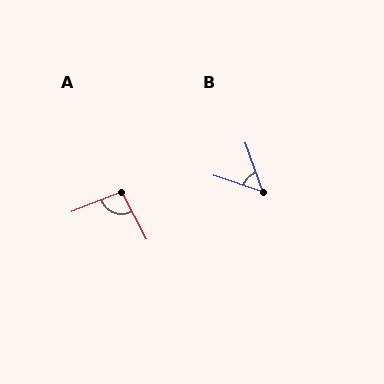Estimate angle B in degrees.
Approximately 52 degrees.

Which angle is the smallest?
B, at approximately 52 degrees.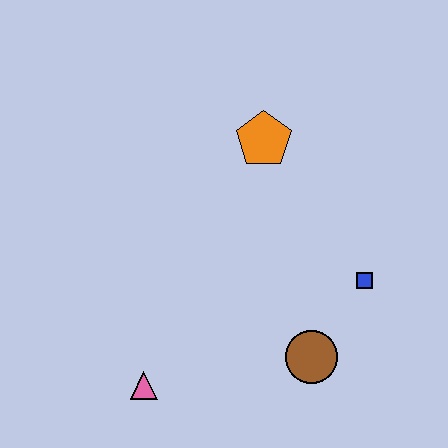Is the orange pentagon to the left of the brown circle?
Yes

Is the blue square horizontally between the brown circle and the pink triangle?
No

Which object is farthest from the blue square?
The pink triangle is farthest from the blue square.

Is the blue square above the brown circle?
Yes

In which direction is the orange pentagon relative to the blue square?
The orange pentagon is above the blue square.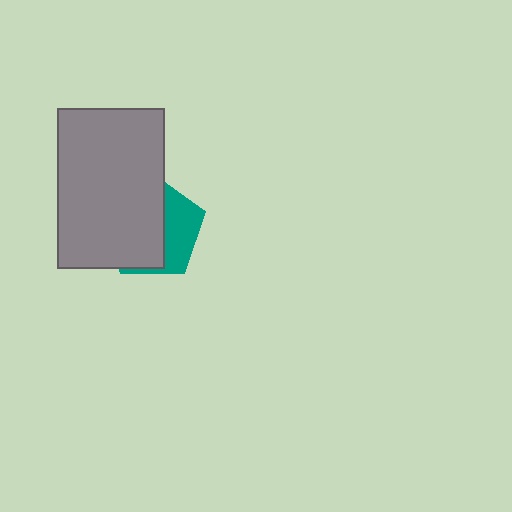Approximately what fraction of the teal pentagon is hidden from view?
Roughly 64% of the teal pentagon is hidden behind the gray rectangle.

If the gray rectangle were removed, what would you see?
You would see the complete teal pentagon.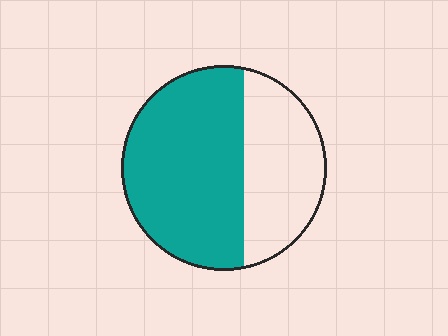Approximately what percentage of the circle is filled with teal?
Approximately 60%.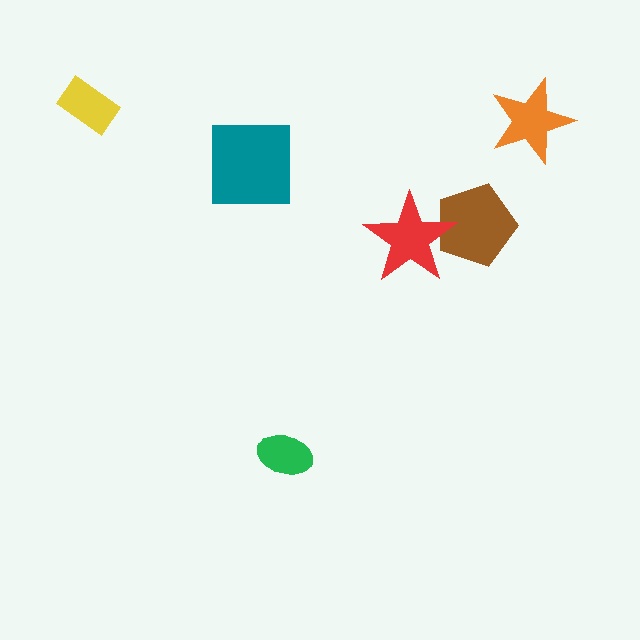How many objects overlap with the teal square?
0 objects overlap with the teal square.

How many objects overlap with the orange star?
0 objects overlap with the orange star.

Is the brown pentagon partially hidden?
Yes, it is partially covered by another shape.